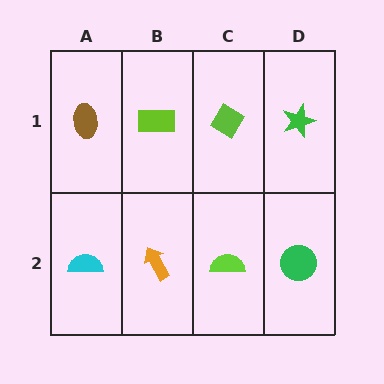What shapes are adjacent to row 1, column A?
A cyan semicircle (row 2, column A), a lime rectangle (row 1, column B).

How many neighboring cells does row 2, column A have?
2.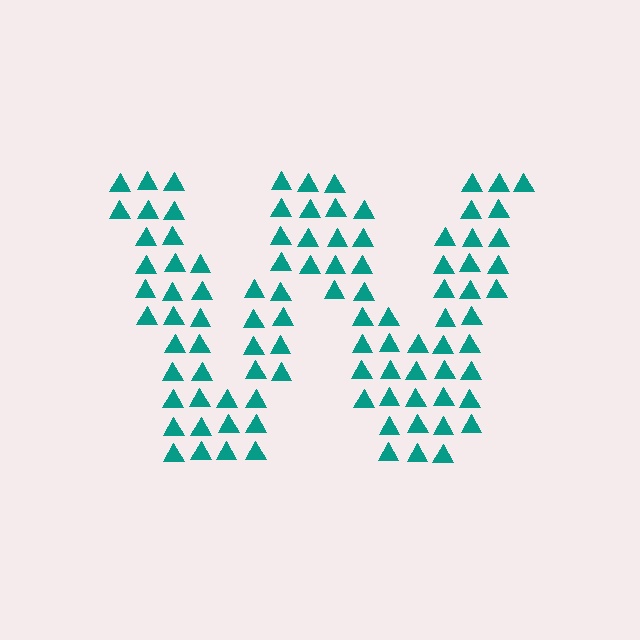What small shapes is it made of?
It is made of small triangles.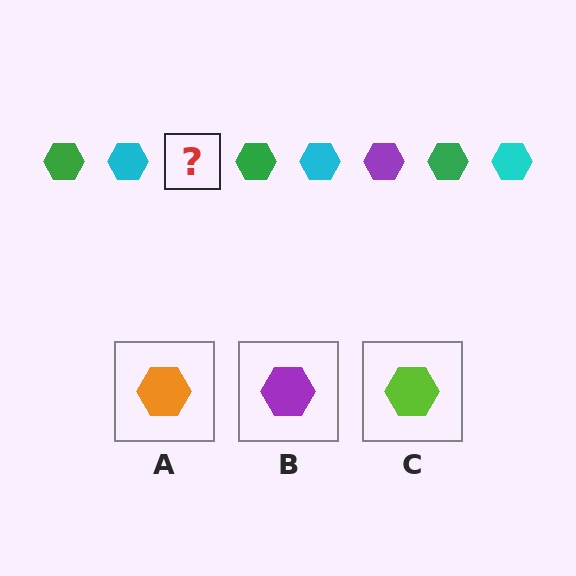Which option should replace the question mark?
Option B.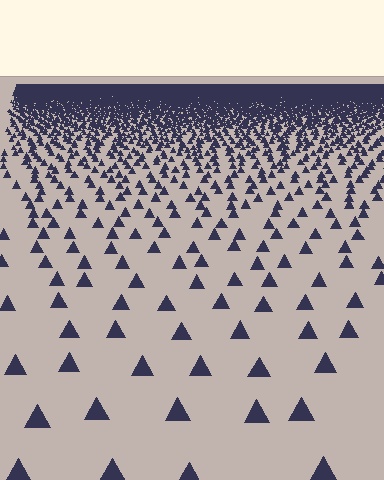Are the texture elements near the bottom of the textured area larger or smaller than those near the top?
Larger. Near the bottom, elements are closer to the viewer and appear at a bigger on-screen size.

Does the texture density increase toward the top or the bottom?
Density increases toward the top.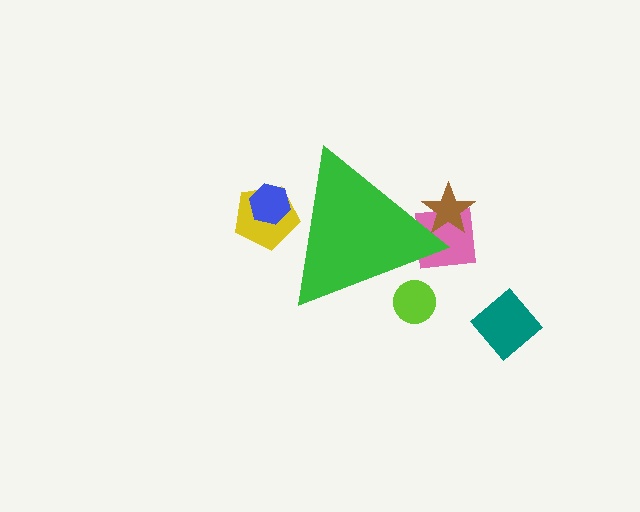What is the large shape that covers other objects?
A green triangle.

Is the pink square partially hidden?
Yes, the pink square is partially hidden behind the green triangle.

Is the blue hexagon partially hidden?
Yes, the blue hexagon is partially hidden behind the green triangle.